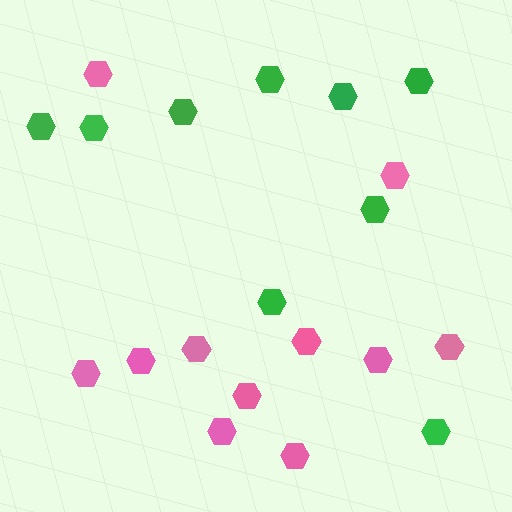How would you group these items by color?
There are 2 groups: one group of pink hexagons (11) and one group of green hexagons (9).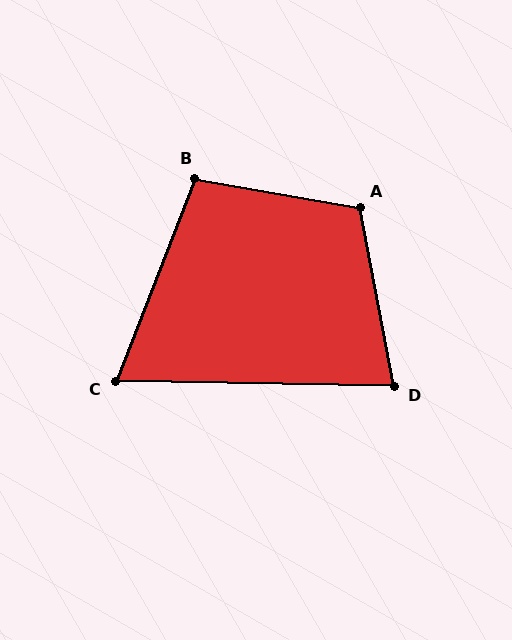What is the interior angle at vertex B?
Approximately 102 degrees (obtuse).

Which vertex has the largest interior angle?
A, at approximately 110 degrees.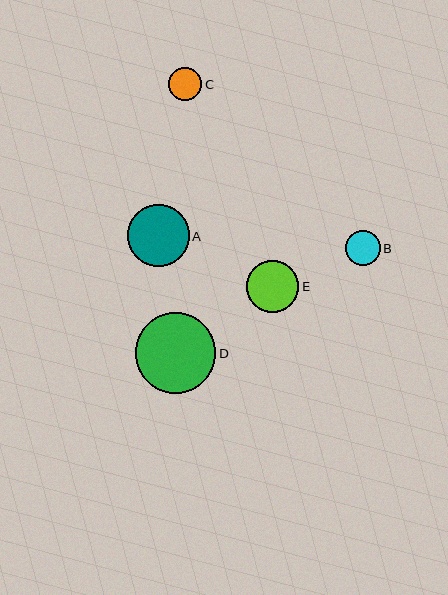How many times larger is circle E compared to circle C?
Circle E is approximately 1.6 times the size of circle C.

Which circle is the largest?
Circle D is the largest with a size of approximately 80 pixels.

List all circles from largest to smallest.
From largest to smallest: D, A, E, B, C.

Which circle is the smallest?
Circle C is the smallest with a size of approximately 33 pixels.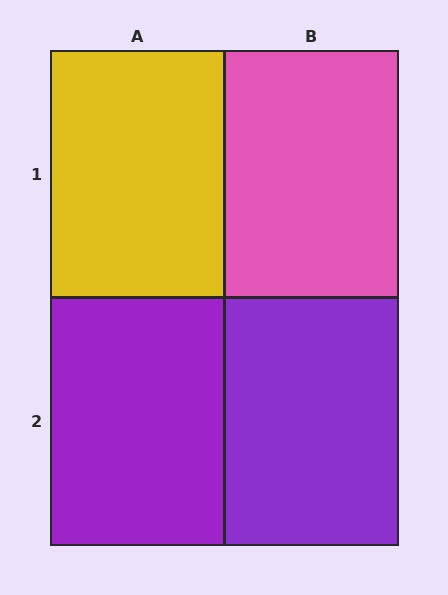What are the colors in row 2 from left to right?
Purple, purple.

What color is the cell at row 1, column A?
Yellow.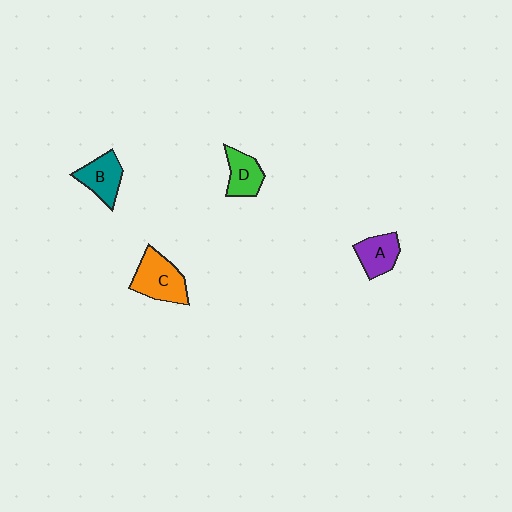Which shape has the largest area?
Shape C (orange).